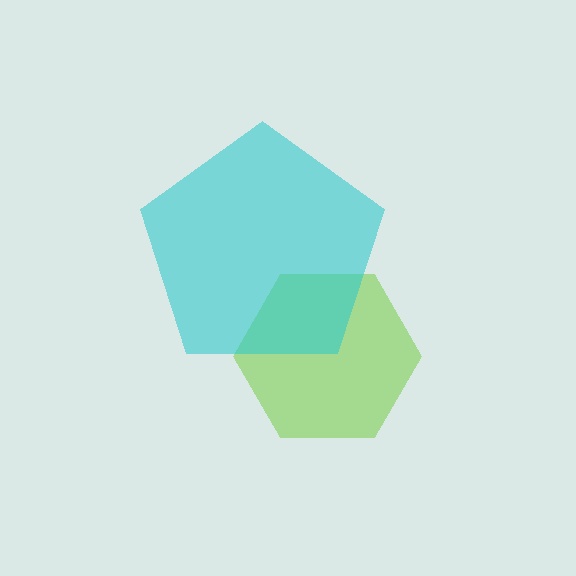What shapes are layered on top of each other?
The layered shapes are: a lime hexagon, a cyan pentagon.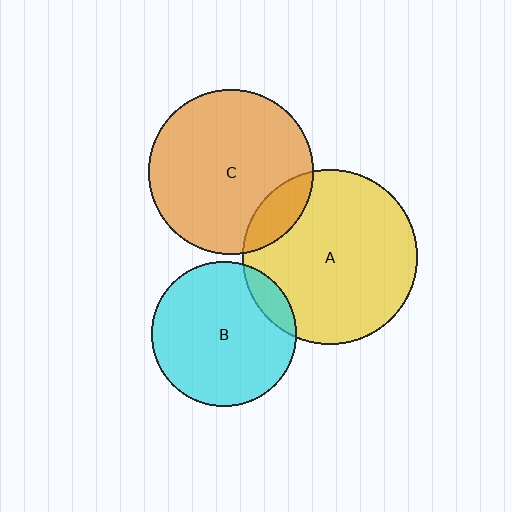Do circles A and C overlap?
Yes.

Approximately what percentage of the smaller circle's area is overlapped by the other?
Approximately 15%.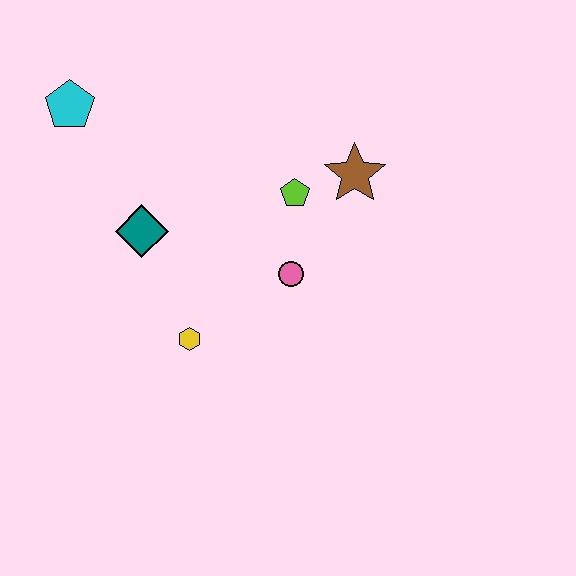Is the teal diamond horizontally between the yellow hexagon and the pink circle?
No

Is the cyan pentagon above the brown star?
Yes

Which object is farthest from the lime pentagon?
The cyan pentagon is farthest from the lime pentagon.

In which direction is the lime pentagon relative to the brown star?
The lime pentagon is to the left of the brown star.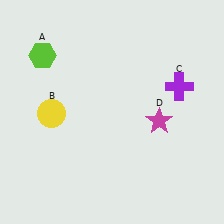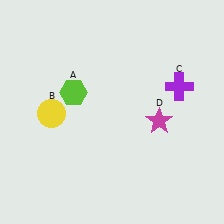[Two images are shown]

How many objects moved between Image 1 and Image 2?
1 object moved between the two images.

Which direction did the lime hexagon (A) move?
The lime hexagon (A) moved down.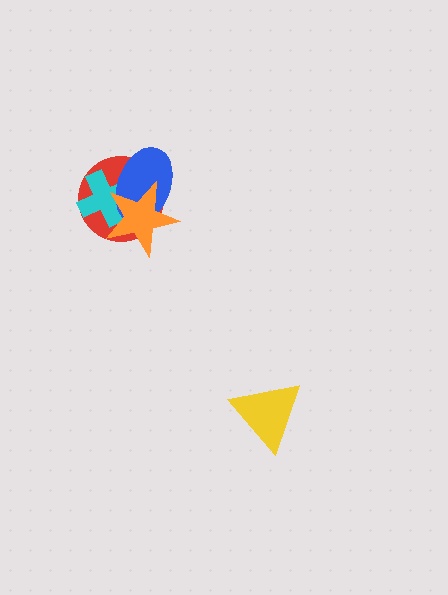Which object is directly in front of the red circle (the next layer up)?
The cyan cross is directly in front of the red circle.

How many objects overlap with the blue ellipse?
3 objects overlap with the blue ellipse.